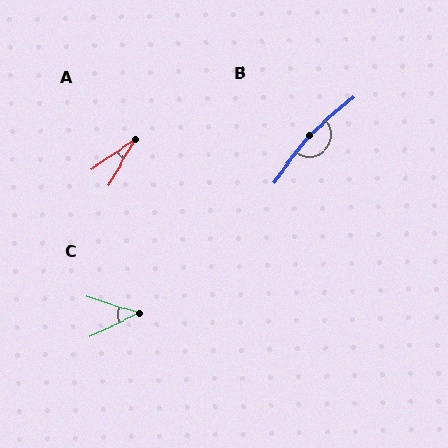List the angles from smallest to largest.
A (26°), C (42°), B (168°).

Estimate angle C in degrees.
Approximately 42 degrees.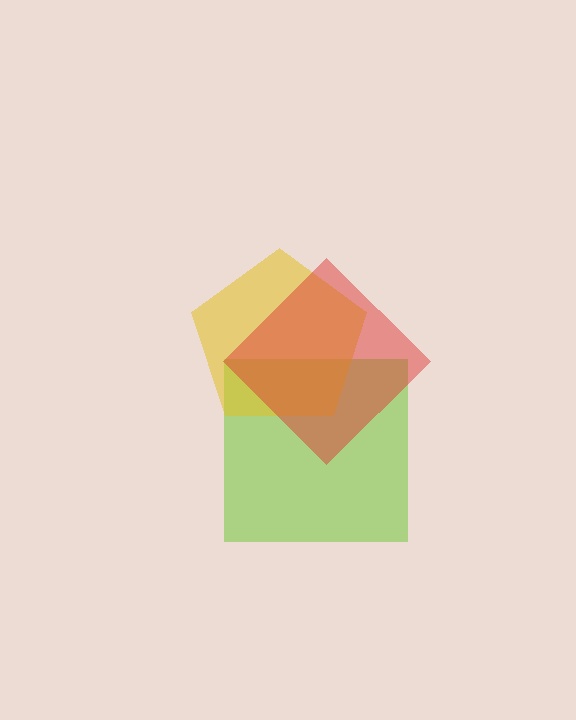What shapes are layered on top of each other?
The layered shapes are: a lime square, a yellow pentagon, a red diamond.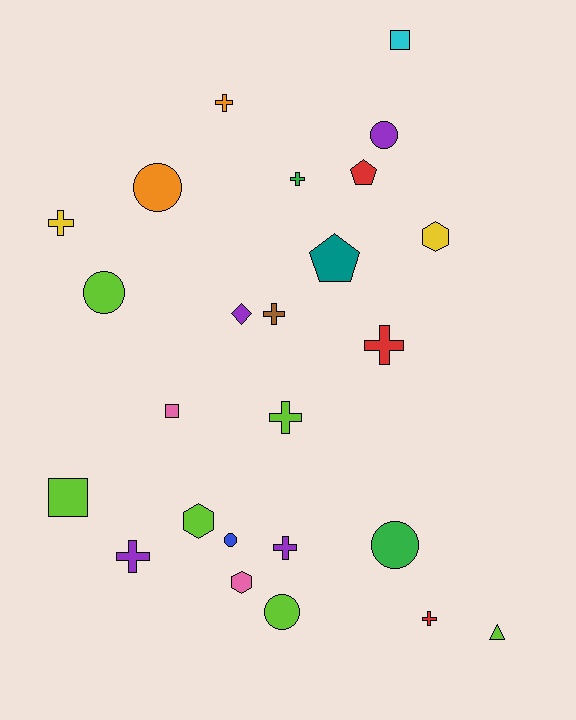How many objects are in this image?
There are 25 objects.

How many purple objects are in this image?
There are 4 purple objects.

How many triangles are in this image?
There is 1 triangle.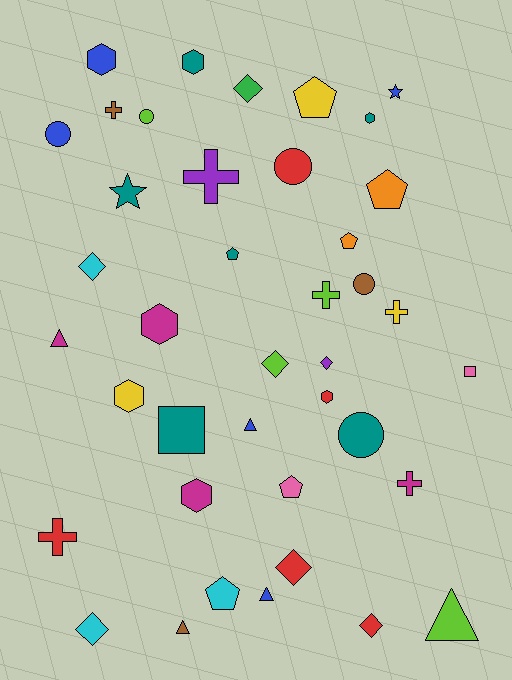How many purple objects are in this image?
There are 2 purple objects.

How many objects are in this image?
There are 40 objects.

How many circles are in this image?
There are 5 circles.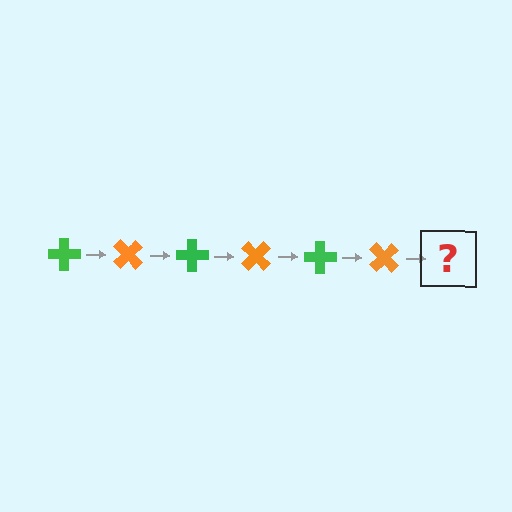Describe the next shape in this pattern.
It should be a green cross, rotated 270 degrees from the start.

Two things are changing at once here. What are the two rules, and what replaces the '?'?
The two rules are that it rotates 45 degrees each step and the color cycles through green and orange. The '?' should be a green cross, rotated 270 degrees from the start.